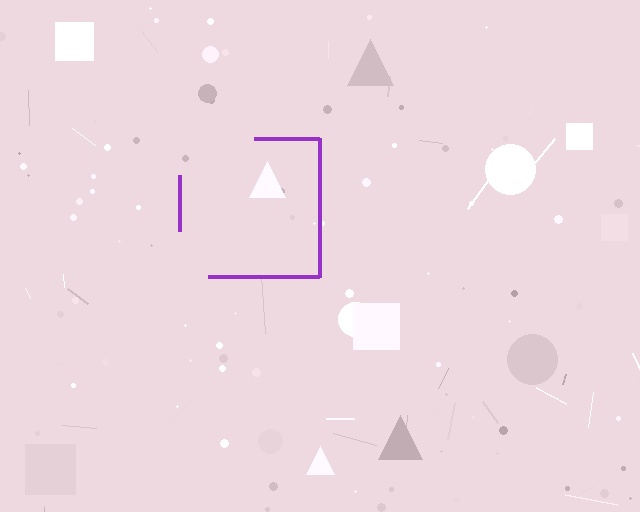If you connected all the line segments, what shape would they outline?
They would outline a square.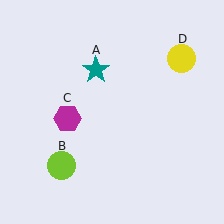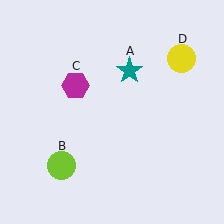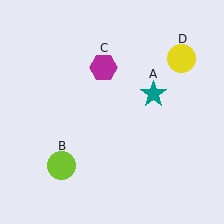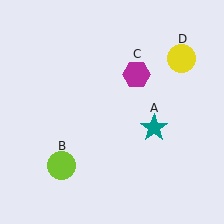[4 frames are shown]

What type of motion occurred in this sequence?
The teal star (object A), magenta hexagon (object C) rotated clockwise around the center of the scene.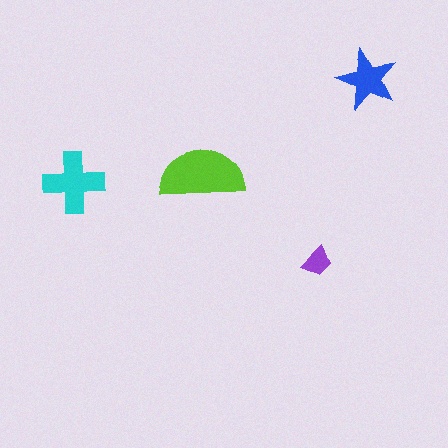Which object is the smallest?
The purple trapezoid.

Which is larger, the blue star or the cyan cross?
The cyan cross.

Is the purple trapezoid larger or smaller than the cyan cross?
Smaller.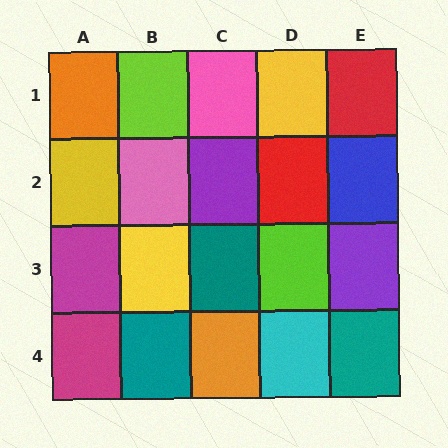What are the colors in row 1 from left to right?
Orange, lime, pink, yellow, red.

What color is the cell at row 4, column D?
Cyan.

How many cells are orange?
2 cells are orange.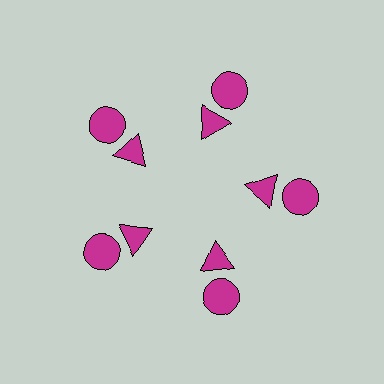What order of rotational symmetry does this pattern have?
This pattern has 5-fold rotational symmetry.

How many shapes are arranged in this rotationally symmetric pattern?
There are 10 shapes, arranged in 5 groups of 2.